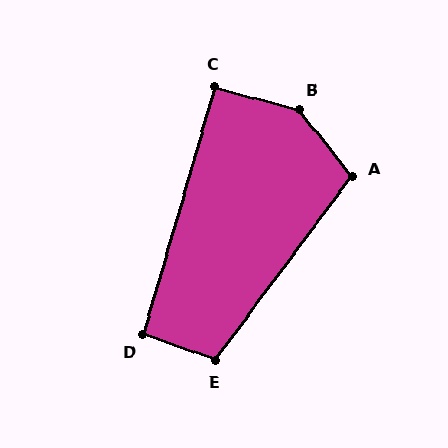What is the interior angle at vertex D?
Approximately 94 degrees (approximately right).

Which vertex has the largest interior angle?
B, at approximately 143 degrees.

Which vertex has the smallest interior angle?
C, at approximately 92 degrees.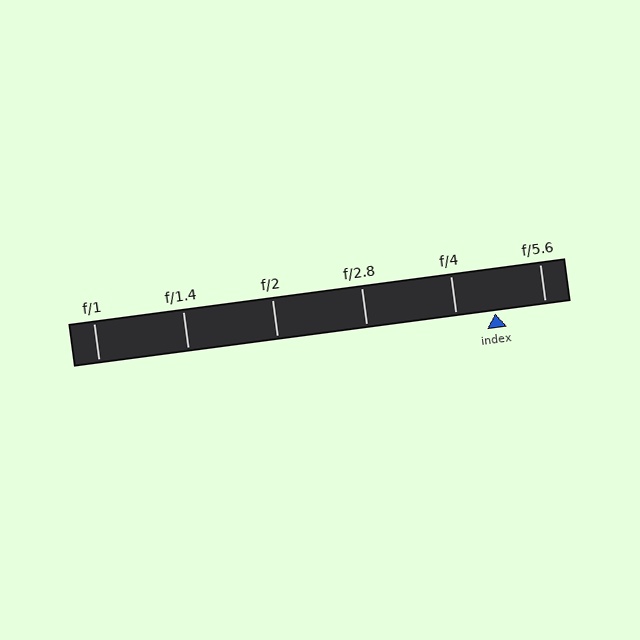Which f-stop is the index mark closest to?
The index mark is closest to f/4.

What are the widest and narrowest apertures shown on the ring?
The widest aperture shown is f/1 and the narrowest is f/5.6.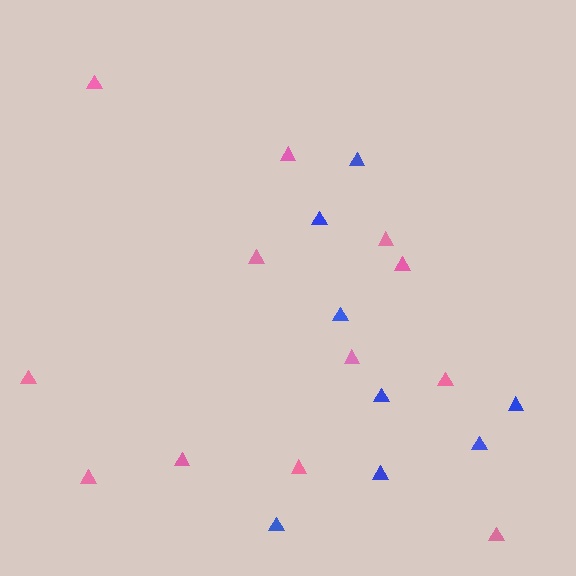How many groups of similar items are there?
There are 2 groups: one group of pink triangles (12) and one group of blue triangles (8).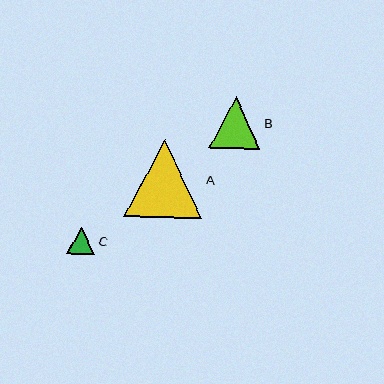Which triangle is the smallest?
Triangle C is the smallest with a size of approximately 28 pixels.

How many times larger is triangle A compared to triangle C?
Triangle A is approximately 2.8 times the size of triangle C.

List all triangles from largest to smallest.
From largest to smallest: A, B, C.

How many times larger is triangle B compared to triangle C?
Triangle B is approximately 1.9 times the size of triangle C.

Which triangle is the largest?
Triangle A is the largest with a size of approximately 78 pixels.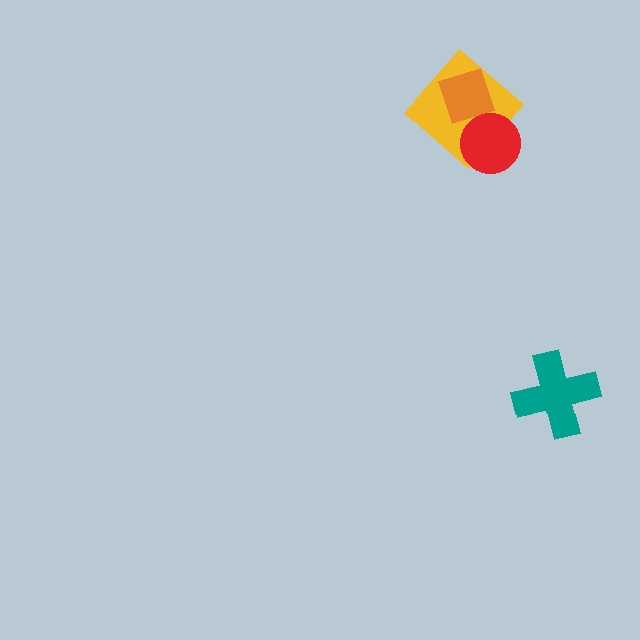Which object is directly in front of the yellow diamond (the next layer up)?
The orange diamond is directly in front of the yellow diamond.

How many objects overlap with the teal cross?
0 objects overlap with the teal cross.